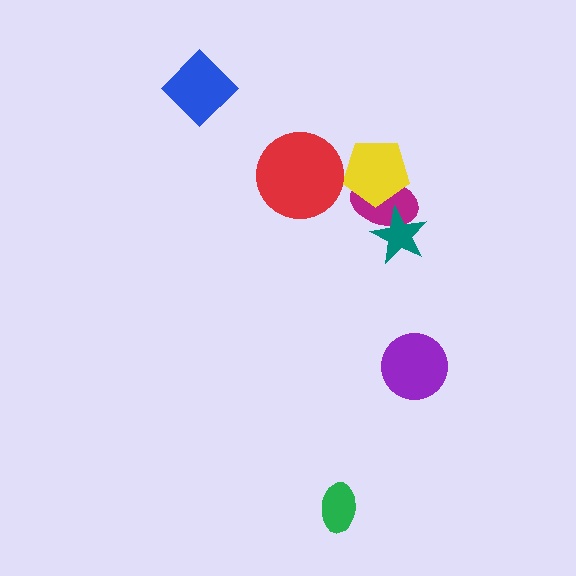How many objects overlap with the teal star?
1 object overlaps with the teal star.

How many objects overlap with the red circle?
0 objects overlap with the red circle.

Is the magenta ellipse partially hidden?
Yes, it is partially covered by another shape.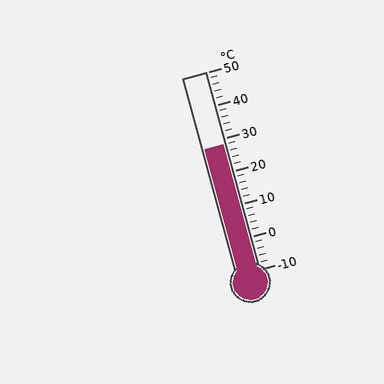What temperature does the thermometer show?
The thermometer shows approximately 28°C.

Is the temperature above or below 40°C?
The temperature is below 40°C.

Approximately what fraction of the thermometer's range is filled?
The thermometer is filled to approximately 65% of its range.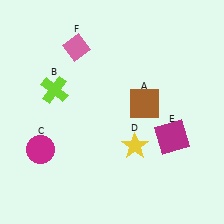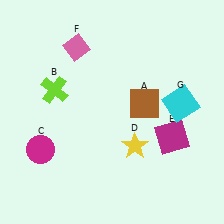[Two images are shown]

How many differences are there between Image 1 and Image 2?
There is 1 difference between the two images.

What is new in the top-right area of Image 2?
A cyan square (G) was added in the top-right area of Image 2.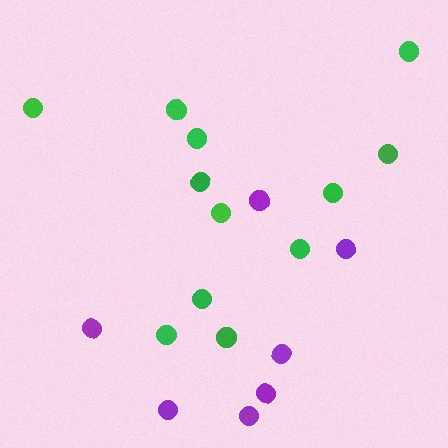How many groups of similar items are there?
There are 2 groups: one group of purple circles (7) and one group of green circles (12).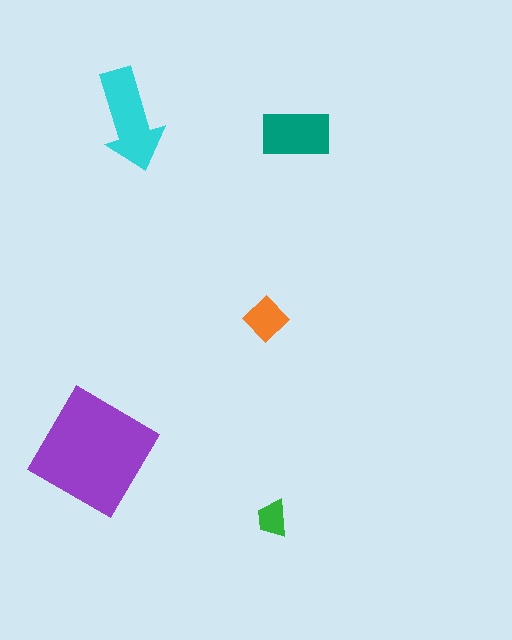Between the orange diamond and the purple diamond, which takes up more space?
The purple diamond.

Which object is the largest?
The purple diamond.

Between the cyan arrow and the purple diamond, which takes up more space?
The purple diamond.